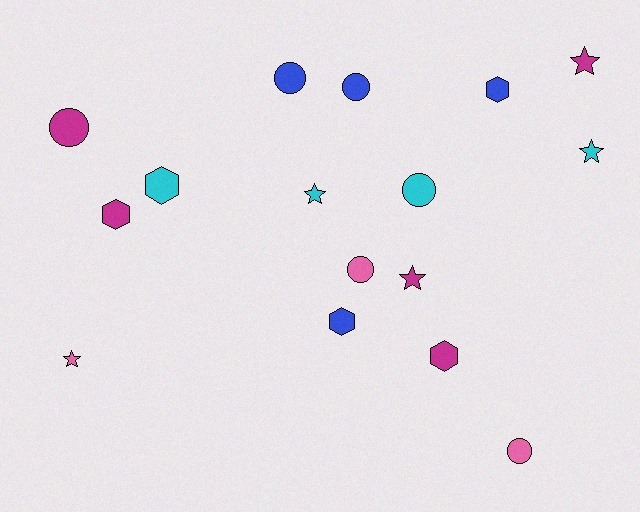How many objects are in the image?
There are 16 objects.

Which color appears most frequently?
Magenta, with 5 objects.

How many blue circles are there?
There are 2 blue circles.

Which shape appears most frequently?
Circle, with 6 objects.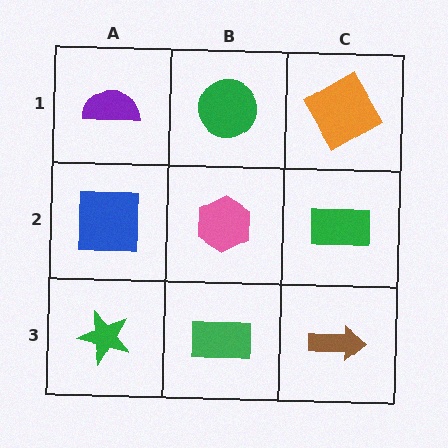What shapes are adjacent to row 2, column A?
A purple semicircle (row 1, column A), a green star (row 3, column A), a pink hexagon (row 2, column B).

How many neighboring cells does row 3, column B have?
3.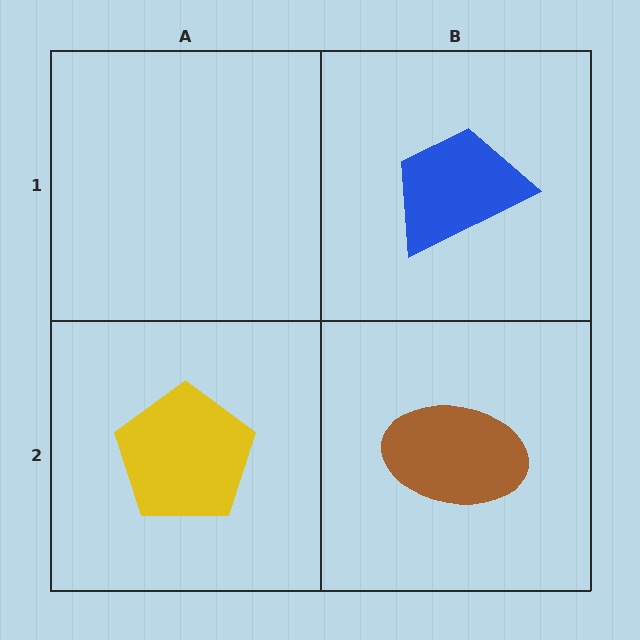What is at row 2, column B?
A brown ellipse.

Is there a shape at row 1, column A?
No, that cell is empty.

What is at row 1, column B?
A blue trapezoid.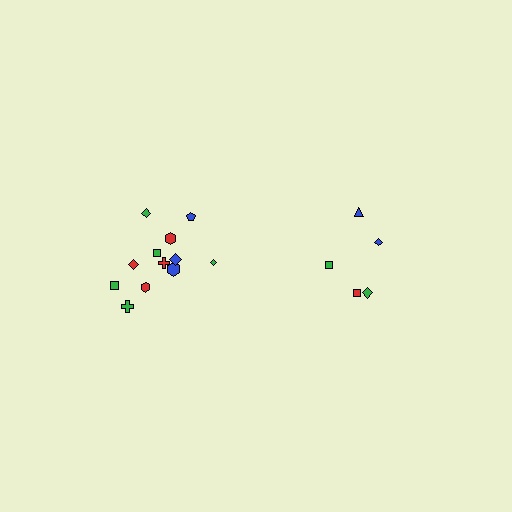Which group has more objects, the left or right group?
The left group.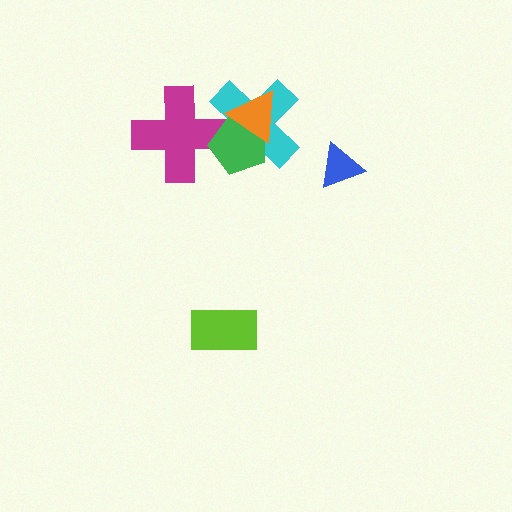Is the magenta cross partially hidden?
Yes, it is partially covered by another shape.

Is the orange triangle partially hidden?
No, no other shape covers it.